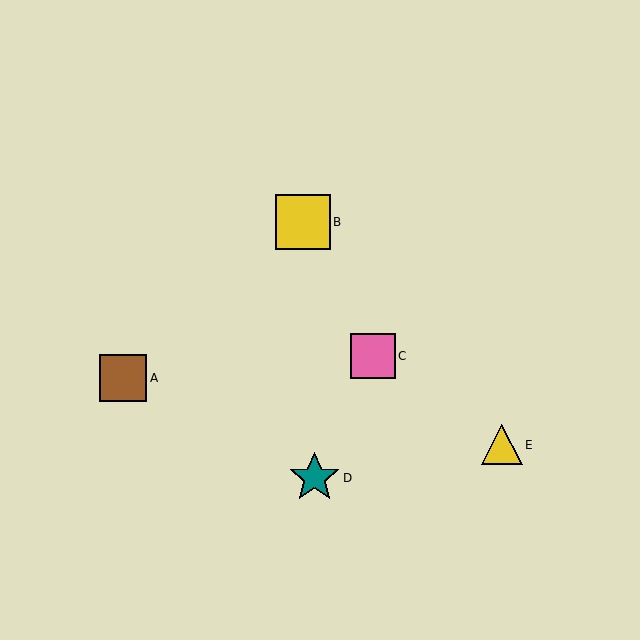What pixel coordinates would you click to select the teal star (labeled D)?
Click at (315, 478) to select the teal star D.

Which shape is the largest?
The yellow square (labeled B) is the largest.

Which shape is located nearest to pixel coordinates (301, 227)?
The yellow square (labeled B) at (303, 222) is nearest to that location.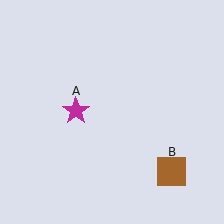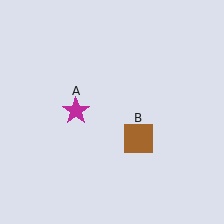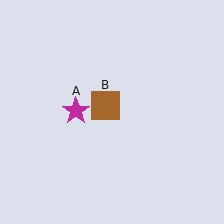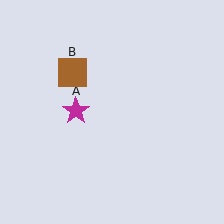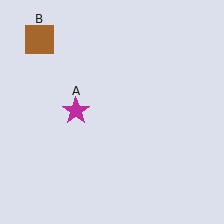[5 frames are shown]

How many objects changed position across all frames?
1 object changed position: brown square (object B).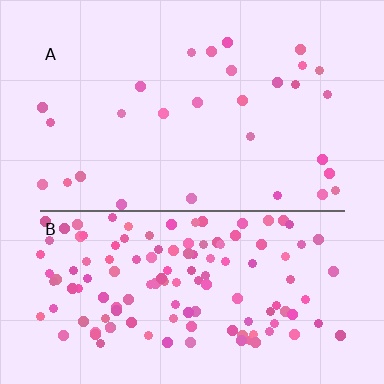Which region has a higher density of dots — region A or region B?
B (the bottom).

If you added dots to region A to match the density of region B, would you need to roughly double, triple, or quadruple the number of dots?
Approximately quadruple.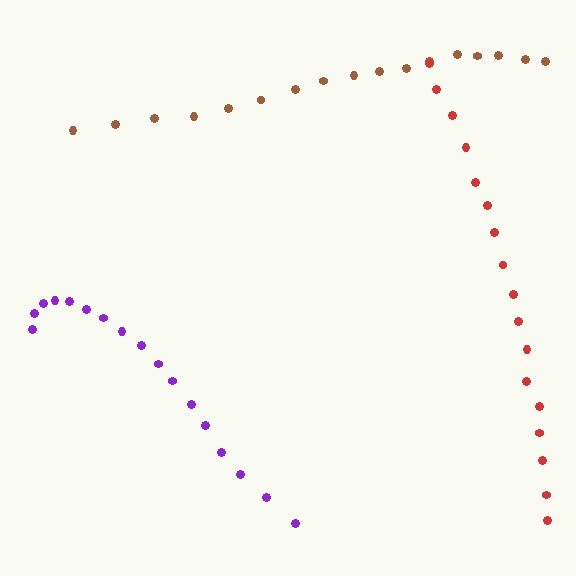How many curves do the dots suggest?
There are 3 distinct paths.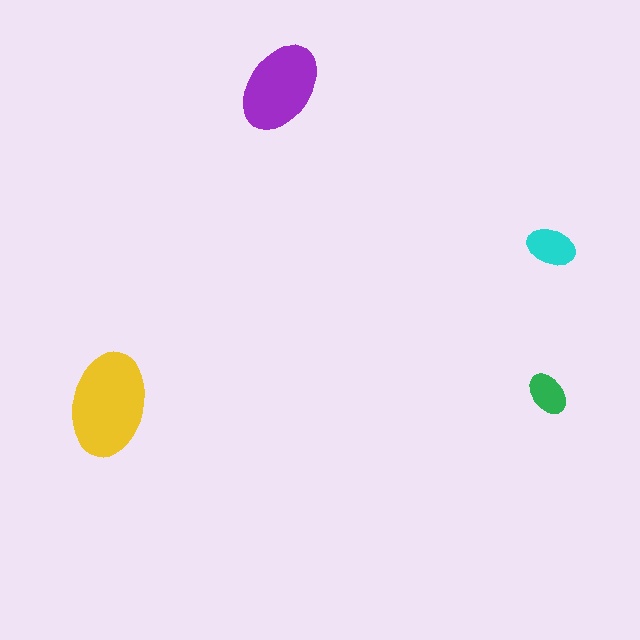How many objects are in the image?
There are 4 objects in the image.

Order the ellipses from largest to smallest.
the yellow one, the purple one, the cyan one, the green one.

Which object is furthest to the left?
The yellow ellipse is leftmost.